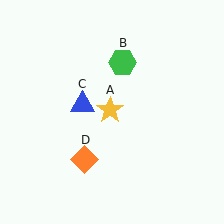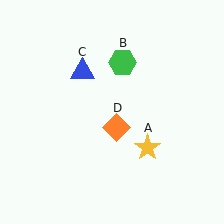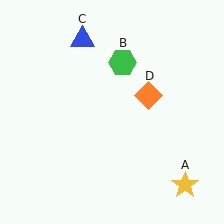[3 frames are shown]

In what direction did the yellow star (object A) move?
The yellow star (object A) moved down and to the right.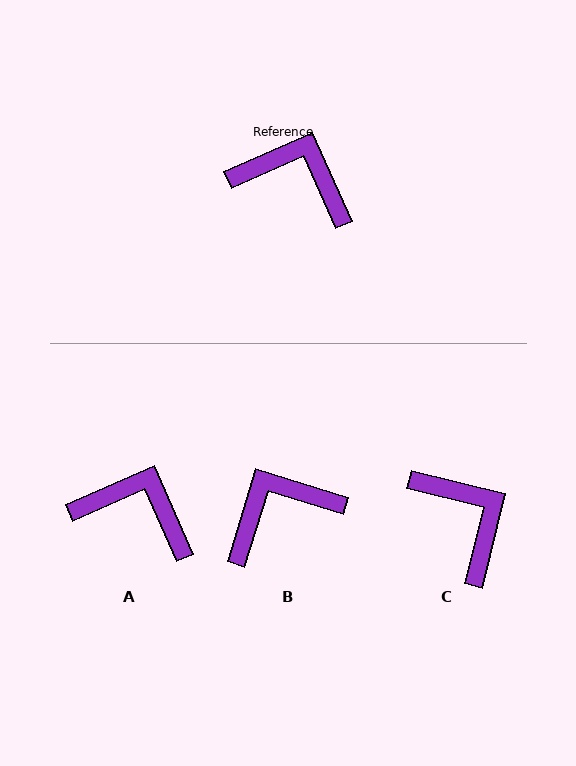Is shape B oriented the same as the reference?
No, it is off by about 49 degrees.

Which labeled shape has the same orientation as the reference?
A.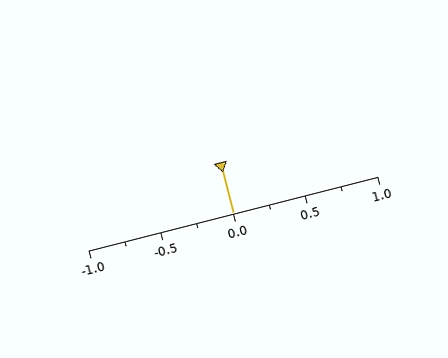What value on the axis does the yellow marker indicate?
The marker indicates approximately 0.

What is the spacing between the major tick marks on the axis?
The major ticks are spaced 0.5 apart.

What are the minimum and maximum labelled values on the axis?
The axis runs from -1.0 to 1.0.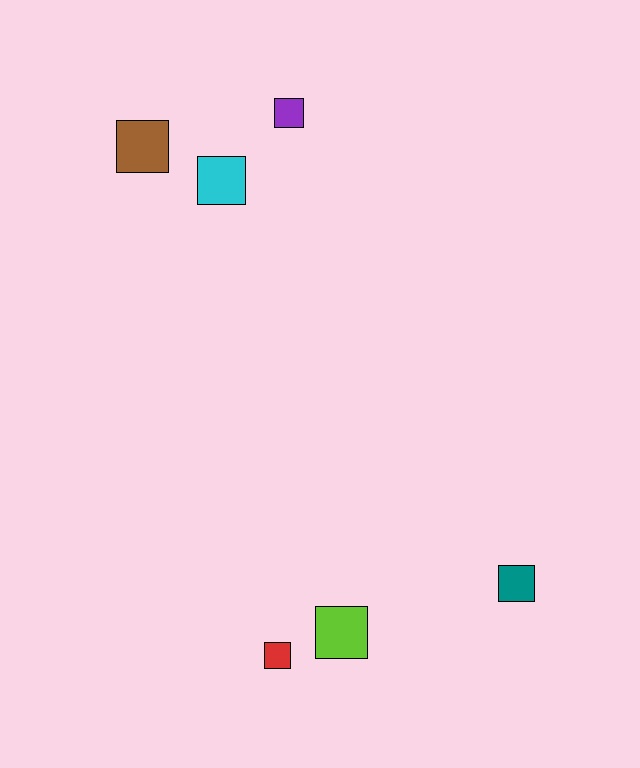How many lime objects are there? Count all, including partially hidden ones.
There is 1 lime object.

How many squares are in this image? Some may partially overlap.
There are 6 squares.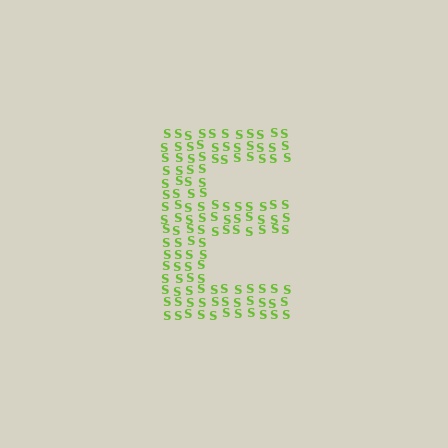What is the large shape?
The large shape is the letter E.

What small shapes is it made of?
It is made of small letter S's.